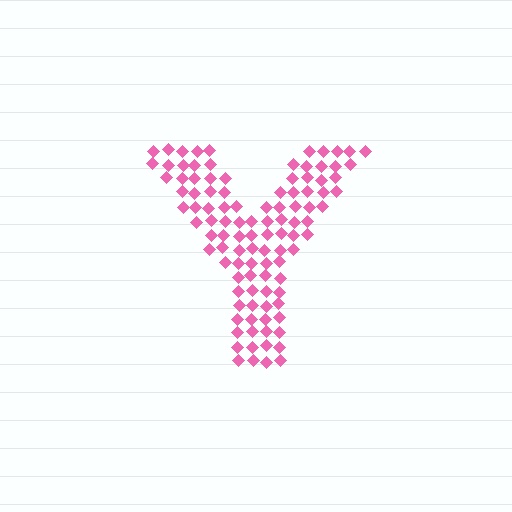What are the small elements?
The small elements are diamonds.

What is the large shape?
The large shape is the letter Y.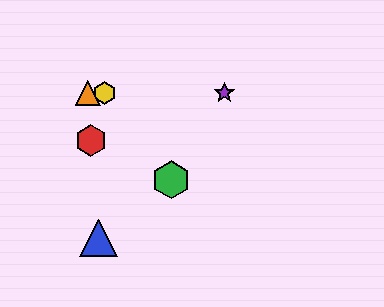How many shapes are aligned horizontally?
3 shapes (the yellow hexagon, the purple star, the orange triangle) are aligned horizontally.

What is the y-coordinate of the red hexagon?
The red hexagon is at y≈141.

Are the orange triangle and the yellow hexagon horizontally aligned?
Yes, both are at y≈93.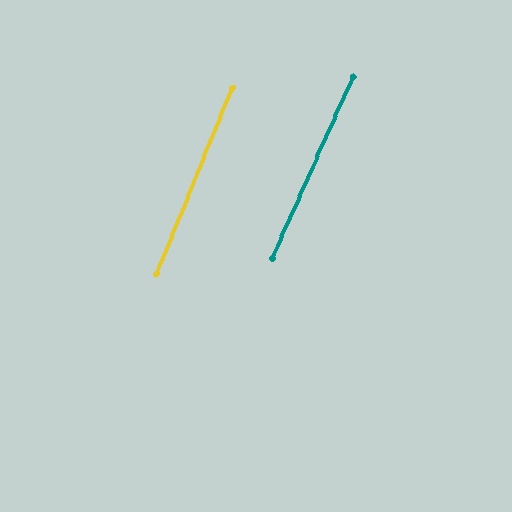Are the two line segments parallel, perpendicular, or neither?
Parallel — their directions differ by only 1.6°.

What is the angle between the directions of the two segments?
Approximately 2 degrees.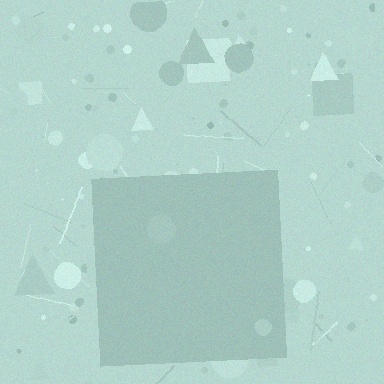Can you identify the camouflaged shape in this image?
The camouflaged shape is a square.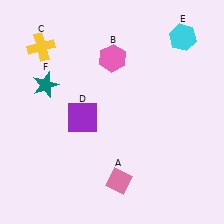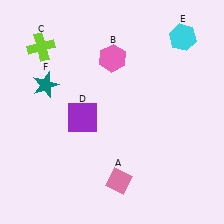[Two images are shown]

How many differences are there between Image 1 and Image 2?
There is 1 difference between the two images.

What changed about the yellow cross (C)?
In Image 1, C is yellow. In Image 2, it changed to lime.